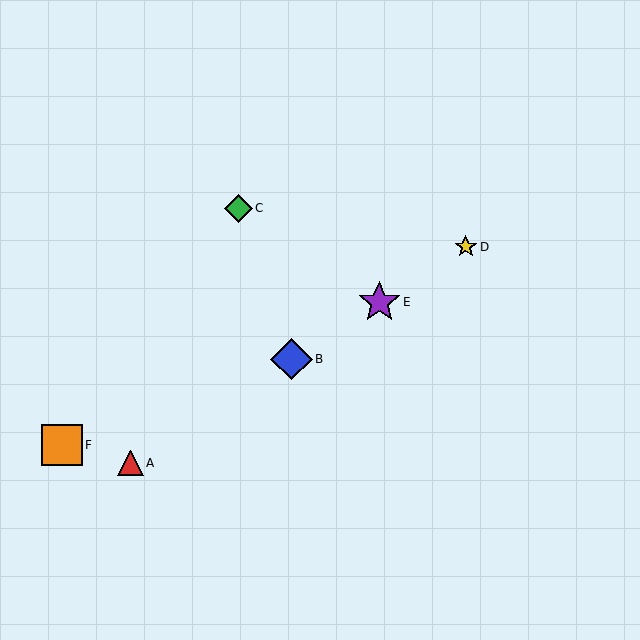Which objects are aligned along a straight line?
Objects A, B, D, E are aligned along a straight line.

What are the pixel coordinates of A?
Object A is at (131, 463).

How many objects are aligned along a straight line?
4 objects (A, B, D, E) are aligned along a straight line.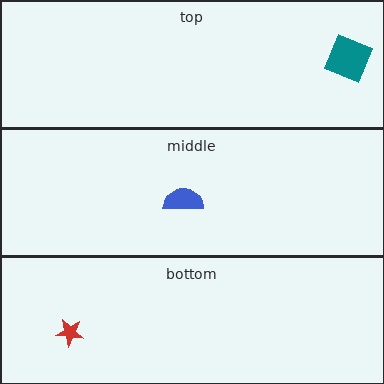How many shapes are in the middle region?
1.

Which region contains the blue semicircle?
The middle region.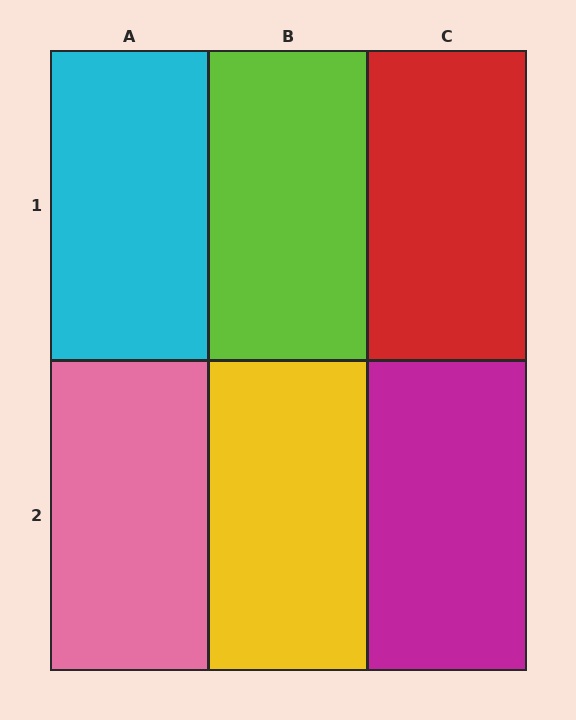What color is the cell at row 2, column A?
Pink.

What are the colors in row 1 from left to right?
Cyan, lime, red.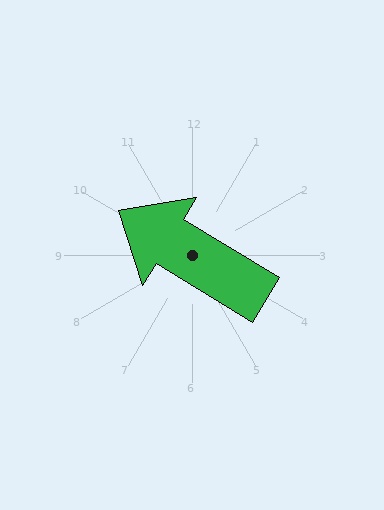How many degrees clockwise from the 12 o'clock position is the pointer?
Approximately 301 degrees.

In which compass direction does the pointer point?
Northwest.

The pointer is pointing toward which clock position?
Roughly 10 o'clock.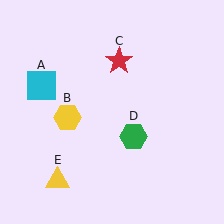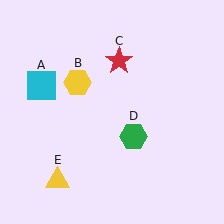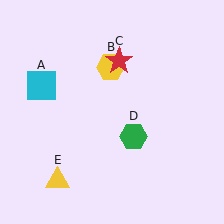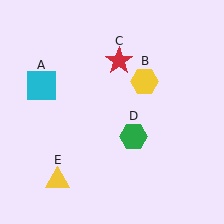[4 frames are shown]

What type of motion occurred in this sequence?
The yellow hexagon (object B) rotated clockwise around the center of the scene.